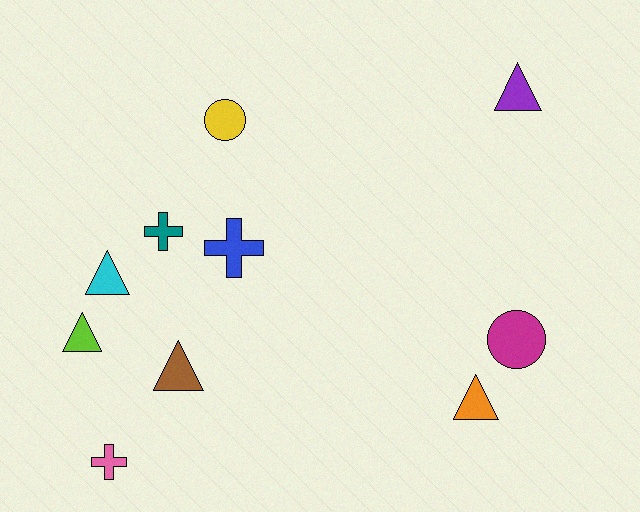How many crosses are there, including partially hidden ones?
There are 3 crosses.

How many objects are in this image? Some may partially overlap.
There are 10 objects.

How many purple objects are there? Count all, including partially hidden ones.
There is 1 purple object.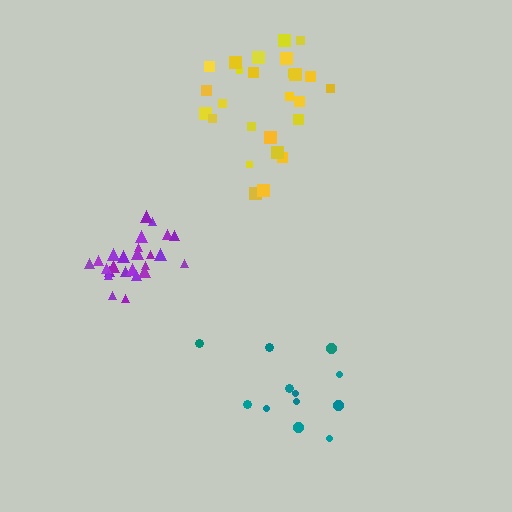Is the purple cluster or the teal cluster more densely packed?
Purple.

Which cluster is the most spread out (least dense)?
Teal.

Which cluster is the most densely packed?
Purple.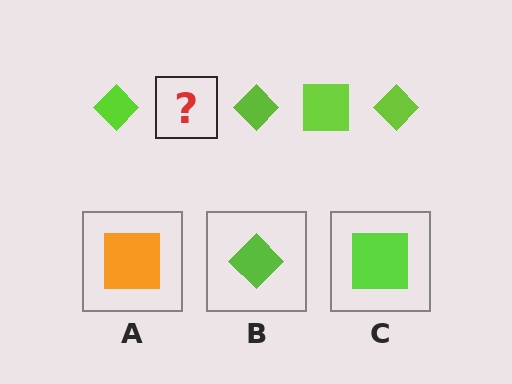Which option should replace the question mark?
Option C.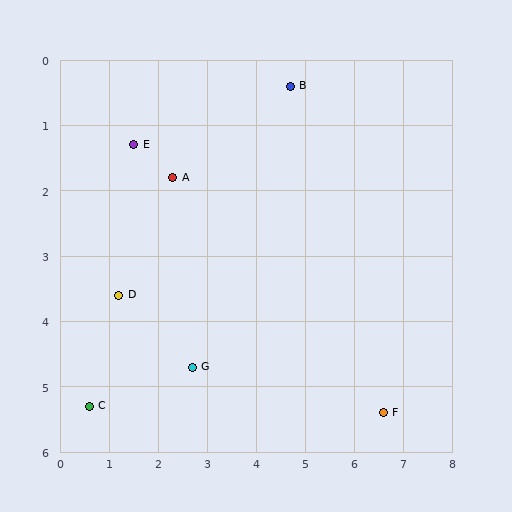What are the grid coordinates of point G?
Point G is at approximately (2.7, 4.7).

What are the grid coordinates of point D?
Point D is at approximately (1.2, 3.6).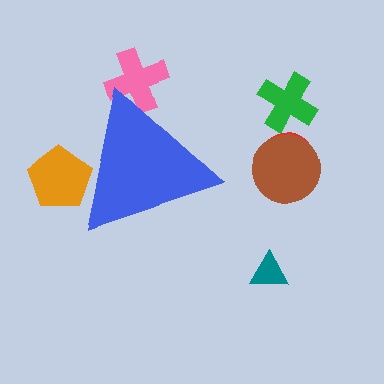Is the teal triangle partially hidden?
No, the teal triangle is fully visible.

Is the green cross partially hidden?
No, the green cross is fully visible.